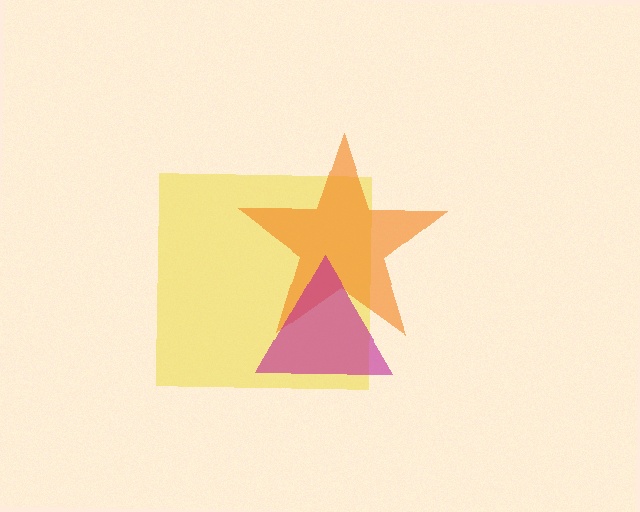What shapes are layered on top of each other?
The layered shapes are: a yellow square, an orange star, a magenta triangle.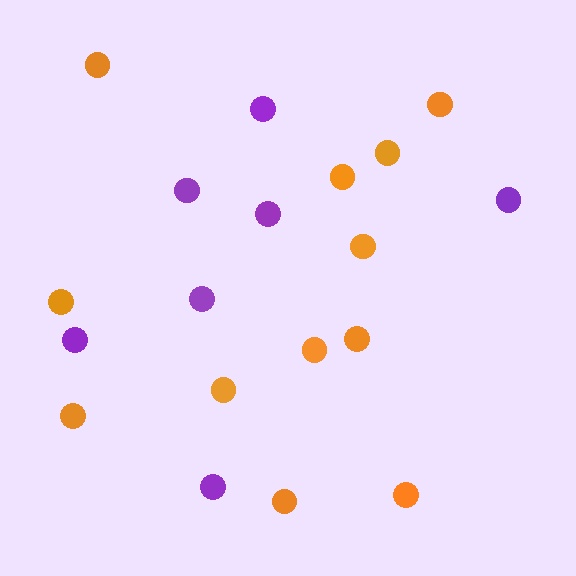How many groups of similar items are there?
There are 2 groups: one group of purple circles (7) and one group of orange circles (12).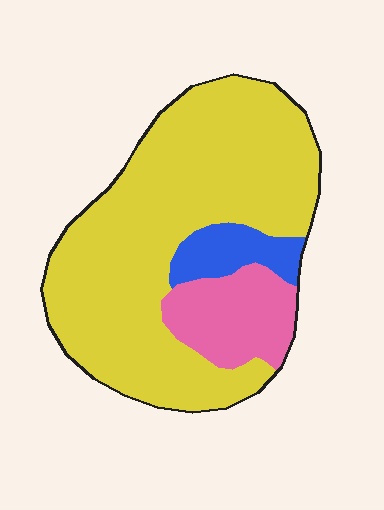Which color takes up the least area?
Blue, at roughly 10%.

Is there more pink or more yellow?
Yellow.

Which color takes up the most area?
Yellow, at roughly 75%.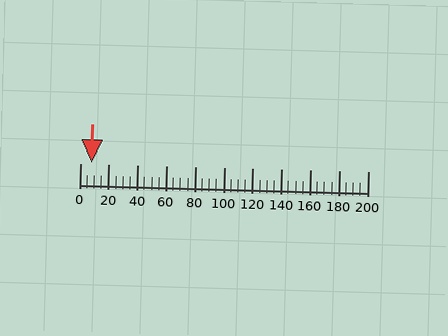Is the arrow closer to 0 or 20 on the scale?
The arrow is closer to 0.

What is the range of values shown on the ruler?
The ruler shows values from 0 to 200.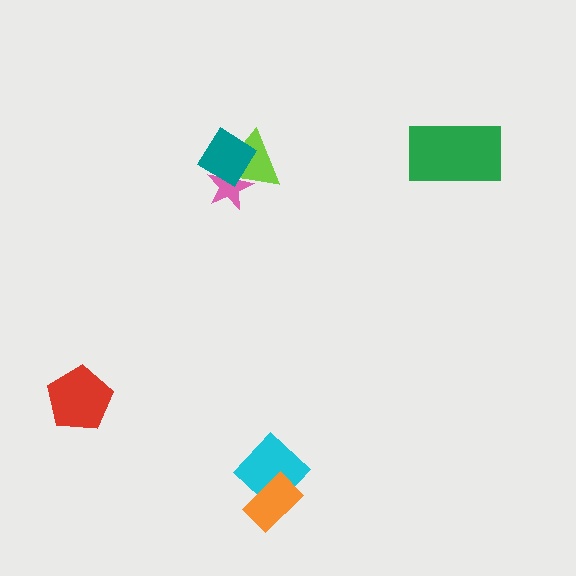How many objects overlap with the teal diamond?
2 objects overlap with the teal diamond.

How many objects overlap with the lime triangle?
2 objects overlap with the lime triangle.